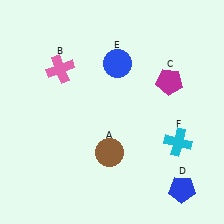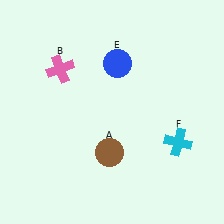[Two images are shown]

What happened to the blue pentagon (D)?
The blue pentagon (D) was removed in Image 2. It was in the bottom-right area of Image 1.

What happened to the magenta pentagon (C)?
The magenta pentagon (C) was removed in Image 2. It was in the top-right area of Image 1.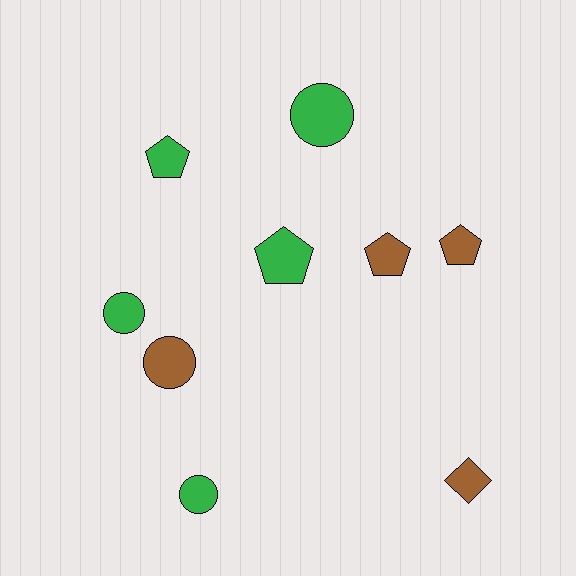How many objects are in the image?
There are 9 objects.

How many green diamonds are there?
There are no green diamonds.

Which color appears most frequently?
Green, with 5 objects.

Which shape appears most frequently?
Circle, with 4 objects.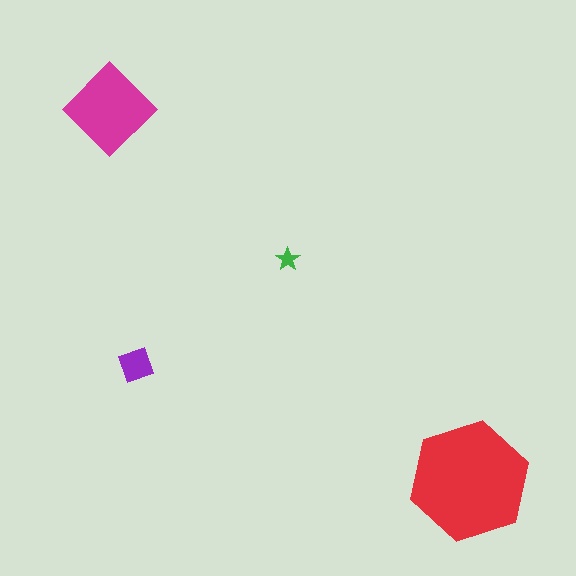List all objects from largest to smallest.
The red hexagon, the magenta diamond, the purple square, the green star.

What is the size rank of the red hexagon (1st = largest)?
1st.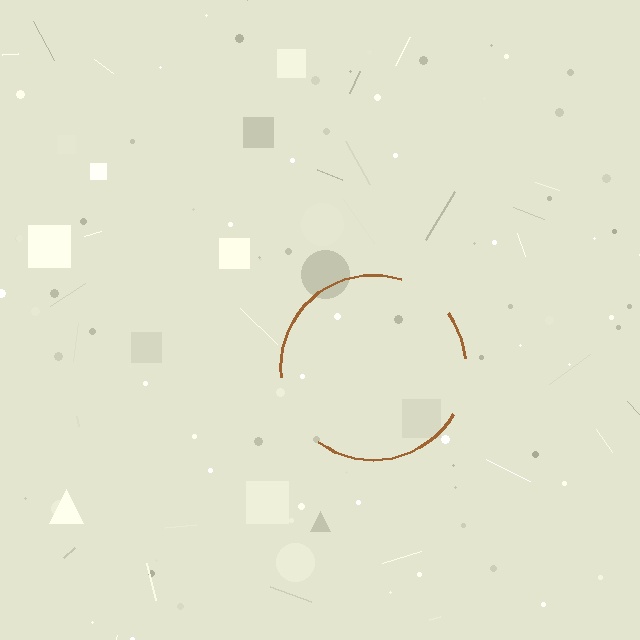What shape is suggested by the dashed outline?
The dashed outline suggests a circle.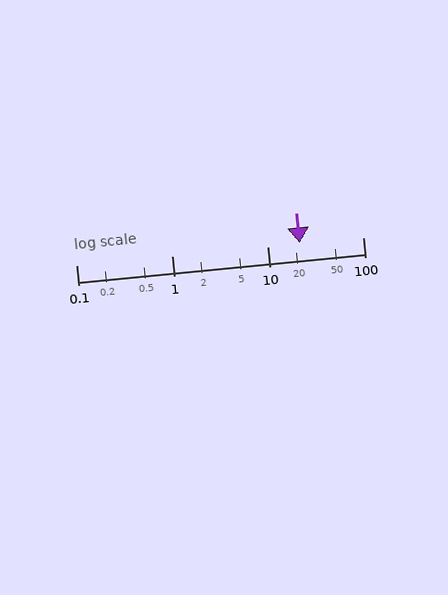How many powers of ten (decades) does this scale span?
The scale spans 3 decades, from 0.1 to 100.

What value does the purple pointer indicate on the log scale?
The pointer indicates approximately 22.